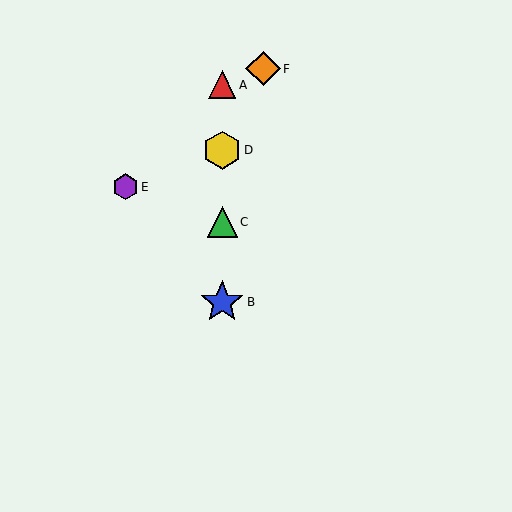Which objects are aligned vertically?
Objects A, B, C, D are aligned vertically.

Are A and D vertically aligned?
Yes, both are at x≈222.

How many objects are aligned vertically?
4 objects (A, B, C, D) are aligned vertically.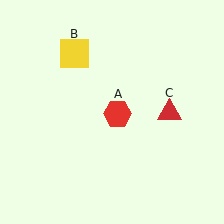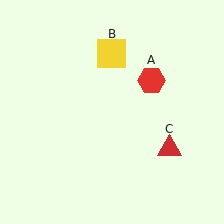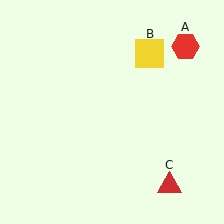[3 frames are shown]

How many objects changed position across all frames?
3 objects changed position: red hexagon (object A), yellow square (object B), red triangle (object C).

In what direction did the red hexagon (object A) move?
The red hexagon (object A) moved up and to the right.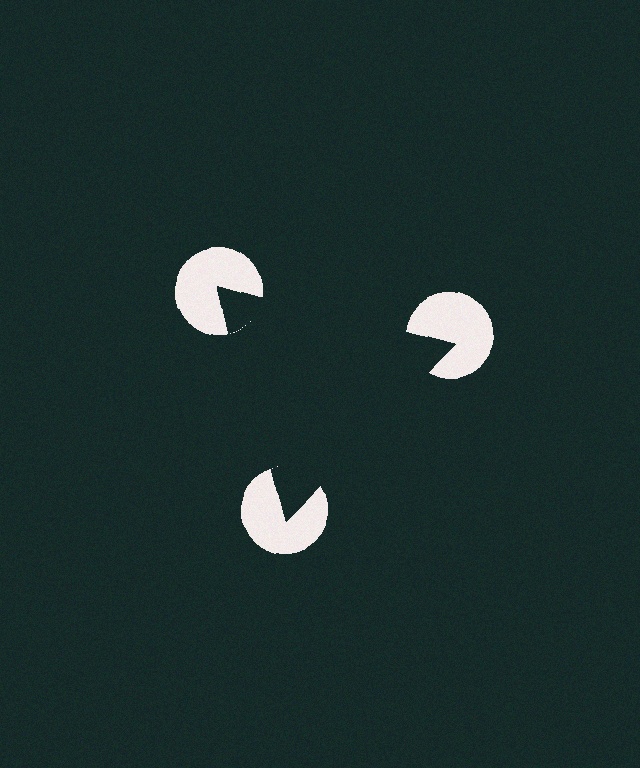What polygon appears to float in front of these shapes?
An illusory triangle — its edges are inferred from the aligned wedge cuts in the pac-man discs, not physically drawn.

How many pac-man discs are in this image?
There are 3 — one at each vertex of the illusory triangle.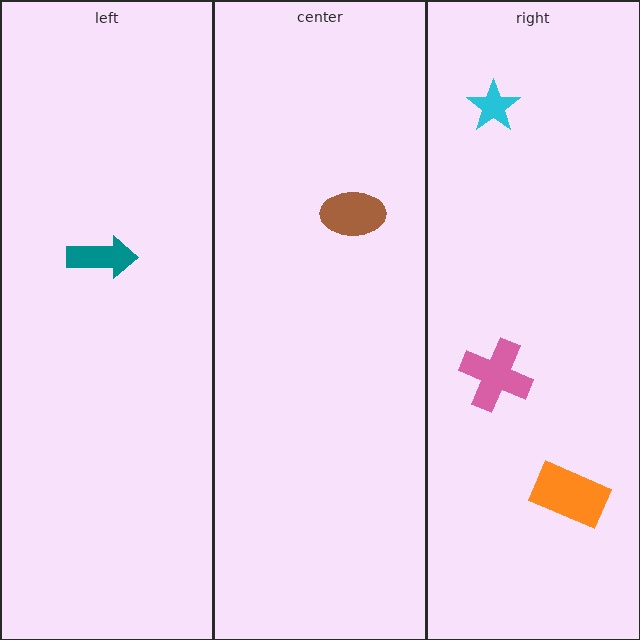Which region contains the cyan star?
The right region.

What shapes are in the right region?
The orange rectangle, the cyan star, the pink cross.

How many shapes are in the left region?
1.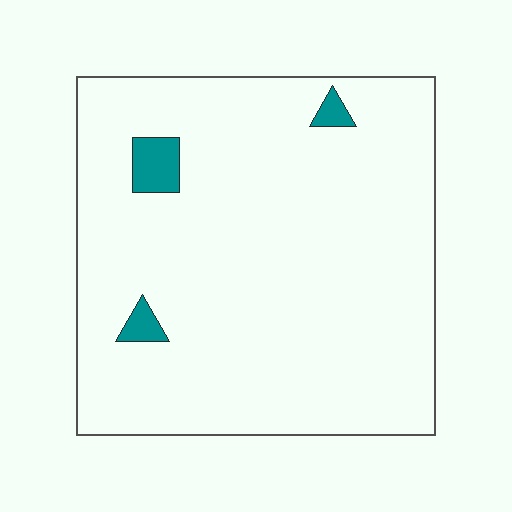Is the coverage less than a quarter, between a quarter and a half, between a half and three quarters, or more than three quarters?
Less than a quarter.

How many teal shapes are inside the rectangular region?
3.